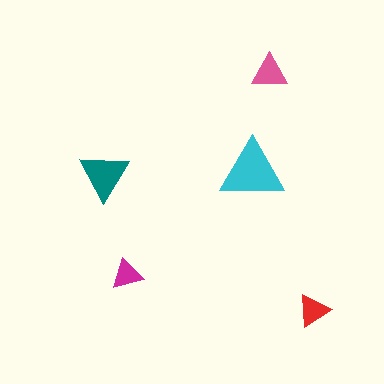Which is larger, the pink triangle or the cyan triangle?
The cyan one.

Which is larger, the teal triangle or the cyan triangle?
The cyan one.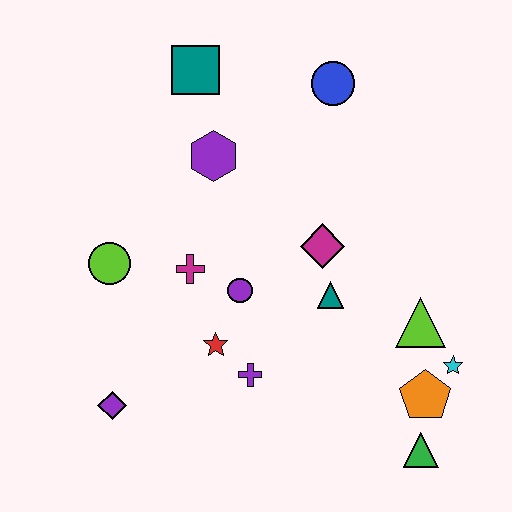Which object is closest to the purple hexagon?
The teal square is closest to the purple hexagon.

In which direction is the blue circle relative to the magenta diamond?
The blue circle is above the magenta diamond.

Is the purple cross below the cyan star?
Yes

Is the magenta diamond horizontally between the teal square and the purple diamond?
No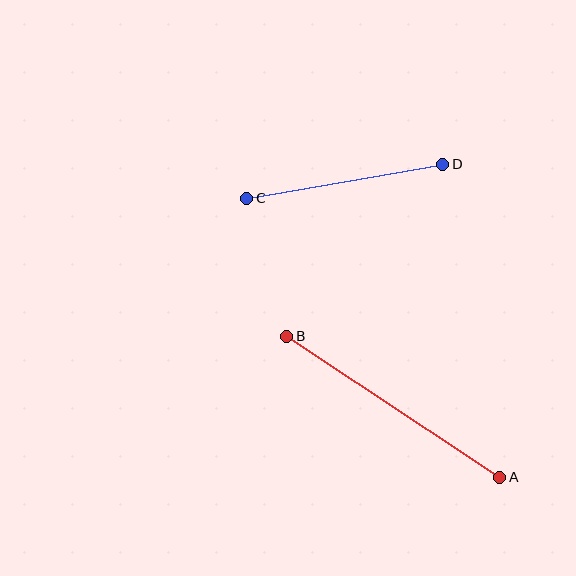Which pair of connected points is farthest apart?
Points A and B are farthest apart.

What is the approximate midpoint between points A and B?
The midpoint is at approximately (393, 407) pixels.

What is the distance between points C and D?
The distance is approximately 199 pixels.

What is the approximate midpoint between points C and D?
The midpoint is at approximately (345, 181) pixels.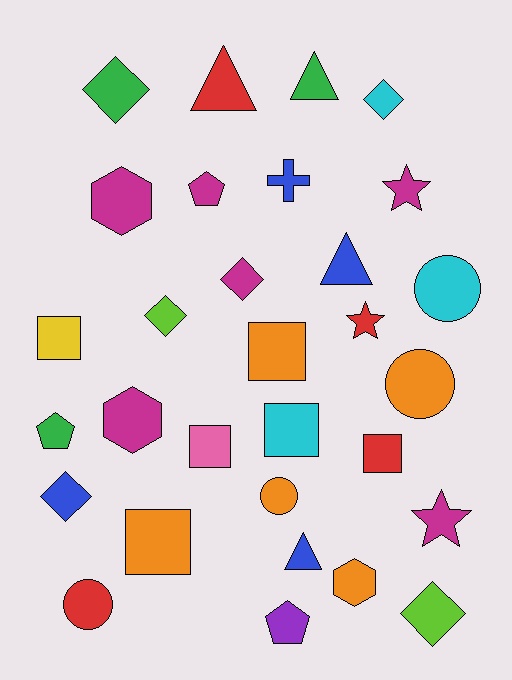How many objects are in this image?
There are 30 objects.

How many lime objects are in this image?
There are 2 lime objects.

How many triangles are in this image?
There are 4 triangles.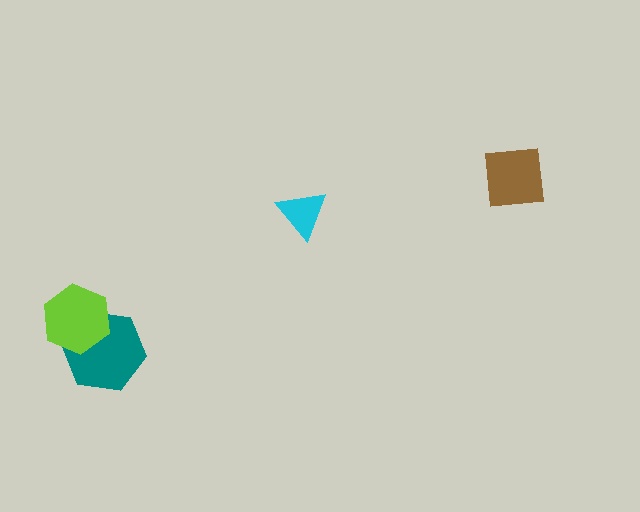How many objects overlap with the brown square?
0 objects overlap with the brown square.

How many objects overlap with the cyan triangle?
0 objects overlap with the cyan triangle.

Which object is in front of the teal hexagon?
The lime hexagon is in front of the teal hexagon.